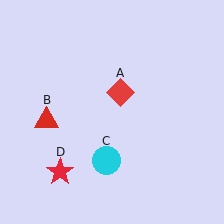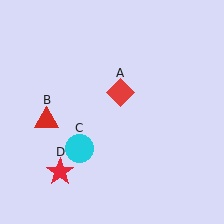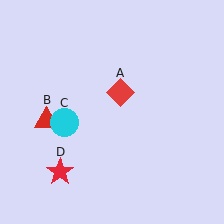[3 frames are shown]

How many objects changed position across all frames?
1 object changed position: cyan circle (object C).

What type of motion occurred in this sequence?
The cyan circle (object C) rotated clockwise around the center of the scene.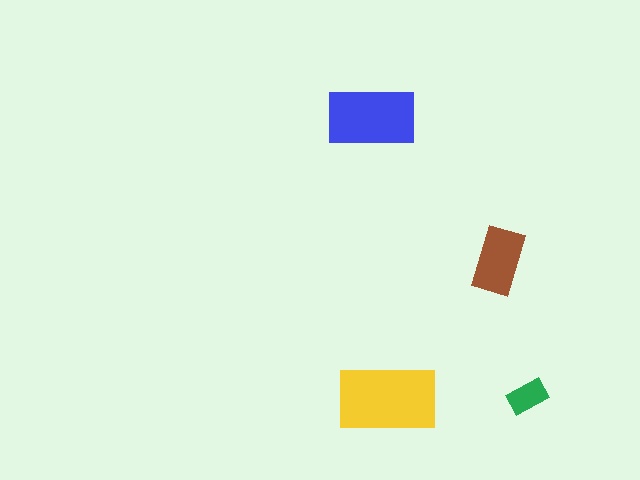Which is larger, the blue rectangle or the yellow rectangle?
The yellow one.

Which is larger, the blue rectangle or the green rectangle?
The blue one.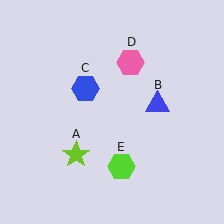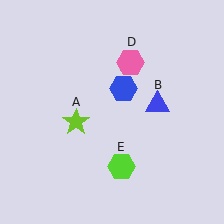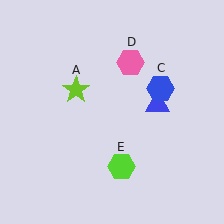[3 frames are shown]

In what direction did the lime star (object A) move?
The lime star (object A) moved up.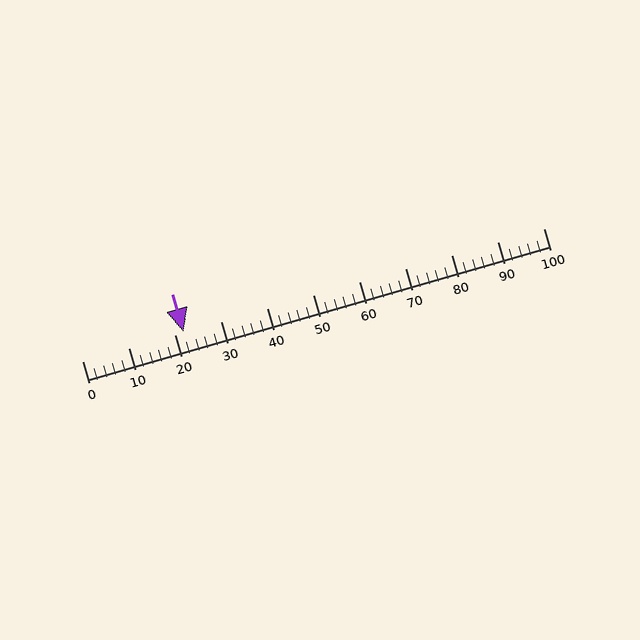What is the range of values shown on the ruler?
The ruler shows values from 0 to 100.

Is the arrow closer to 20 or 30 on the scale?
The arrow is closer to 20.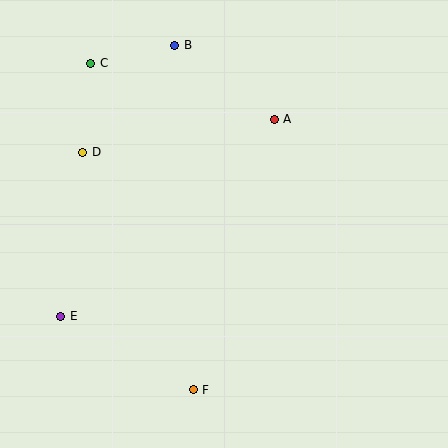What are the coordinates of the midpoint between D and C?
The midpoint between D and C is at (87, 108).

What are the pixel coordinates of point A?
Point A is at (274, 119).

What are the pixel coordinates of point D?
Point D is at (83, 152).